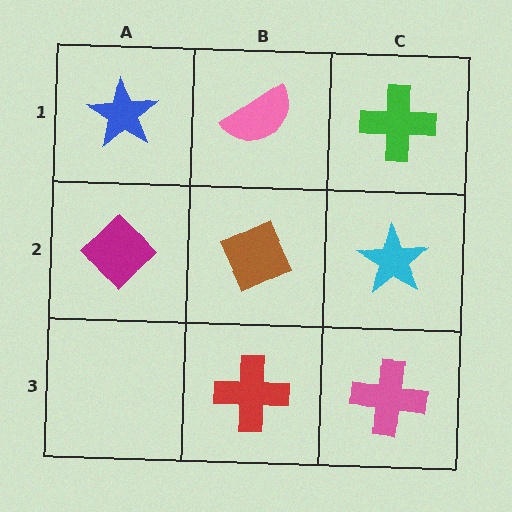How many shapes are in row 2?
3 shapes.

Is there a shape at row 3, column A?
No, that cell is empty.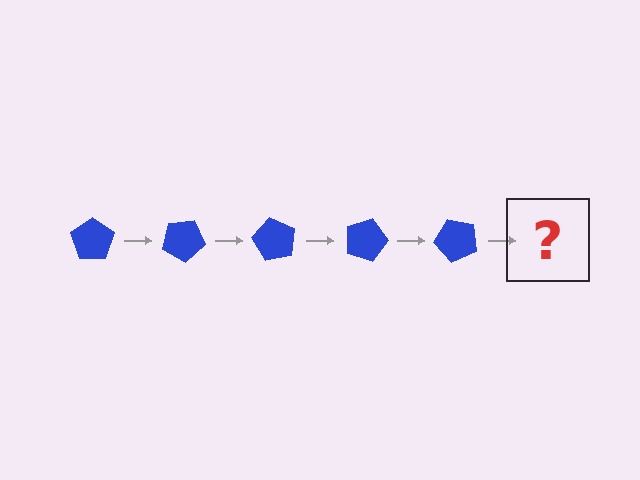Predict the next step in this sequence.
The next step is a blue pentagon rotated 150 degrees.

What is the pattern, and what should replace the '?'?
The pattern is that the pentagon rotates 30 degrees each step. The '?' should be a blue pentagon rotated 150 degrees.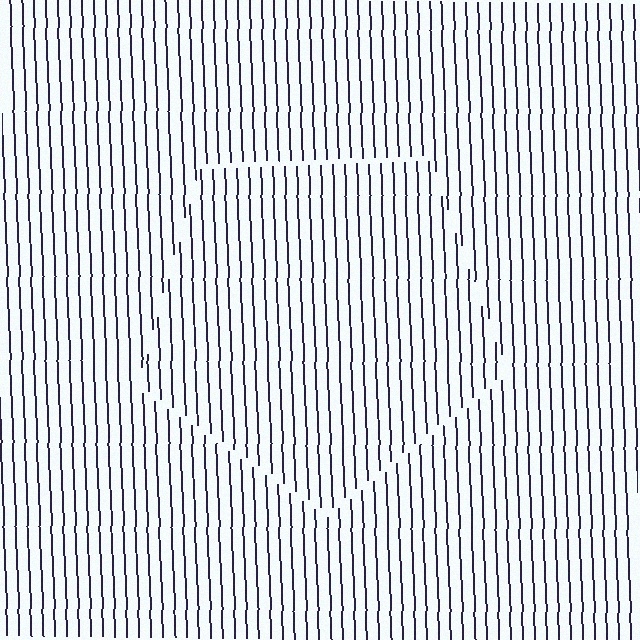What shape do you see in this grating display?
An illusory pentagon. The interior of the shape contains the same grating, shifted by half a period — the contour is defined by the phase discontinuity where line-ends from the inner and outer gratings abut.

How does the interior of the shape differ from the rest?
The interior of the shape contains the same grating, shifted by half a period — the contour is defined by the phase discontinuity where line-ends from the inner and outer gratings abut.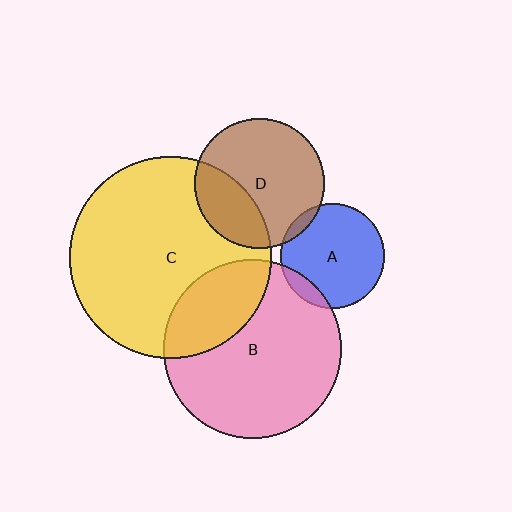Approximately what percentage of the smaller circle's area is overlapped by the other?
Approximately 10%.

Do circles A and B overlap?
Yes.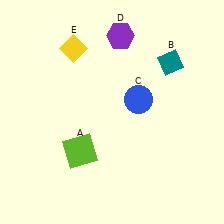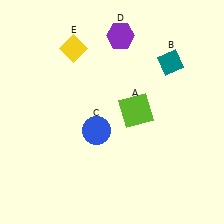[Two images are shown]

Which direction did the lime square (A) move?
The lime square (A) moved right.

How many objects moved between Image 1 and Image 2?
2 objects moved between the two images.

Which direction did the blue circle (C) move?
The blue circle (C) moved left.